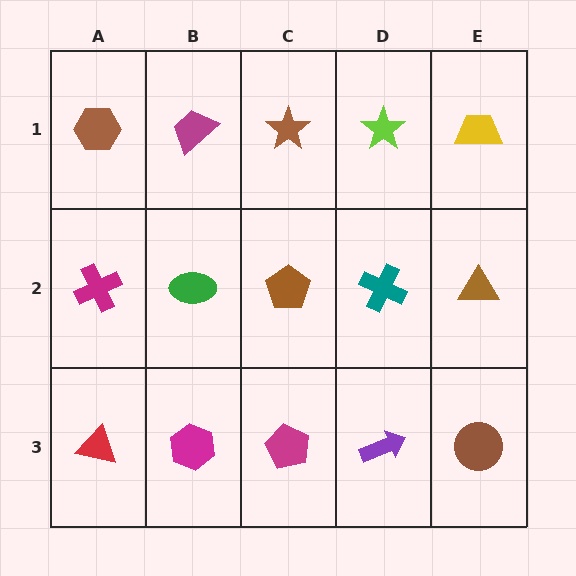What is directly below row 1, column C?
A brown pentagon.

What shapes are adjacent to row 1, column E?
A brown triangle (row 2, column E), a lime star (row 1, column D).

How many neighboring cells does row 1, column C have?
3.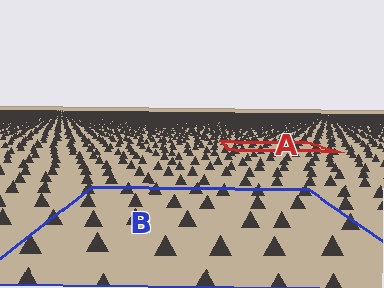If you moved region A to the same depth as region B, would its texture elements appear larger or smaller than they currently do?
They would appear larger. At a closer depth, the same texture elements are projected at a bigger on-screen size.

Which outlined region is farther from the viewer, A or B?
Region A is farther from the viewer — the texture elements inside it appear smaller and more densely packed.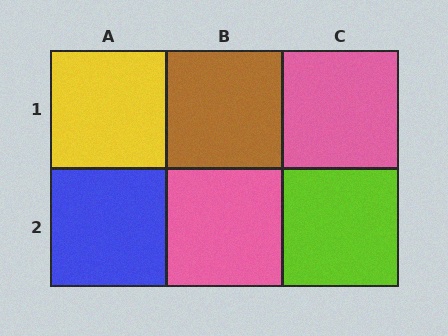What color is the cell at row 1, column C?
Pink.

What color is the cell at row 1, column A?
Yellow.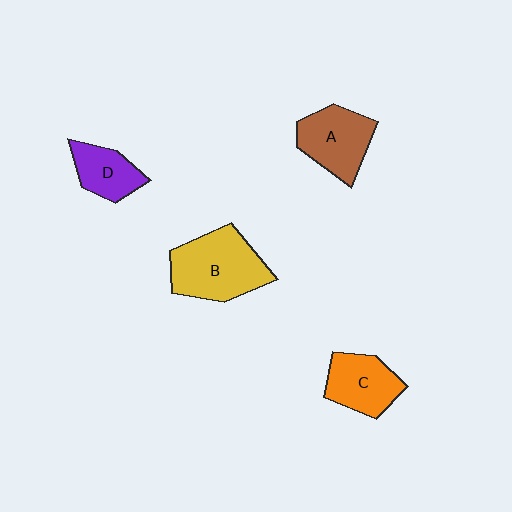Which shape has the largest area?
Shape B (yellow).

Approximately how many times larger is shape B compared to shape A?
Approximately 1.3 times.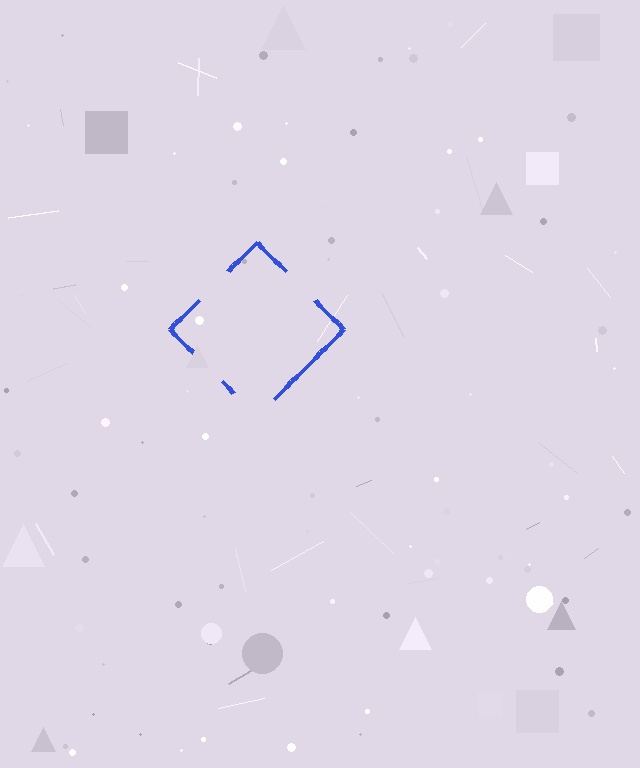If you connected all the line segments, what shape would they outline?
They would outline a diamond.